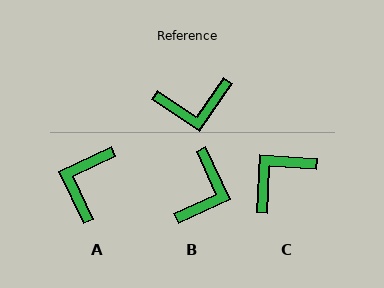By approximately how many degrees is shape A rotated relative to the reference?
Approximately 121 degrees clockwise.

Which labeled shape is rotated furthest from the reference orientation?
C, about 149 degrees away.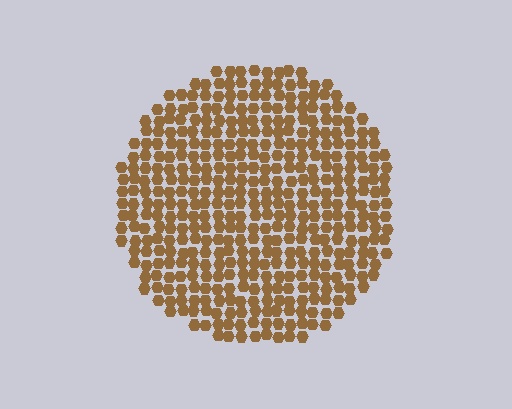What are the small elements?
The small elements are hexagons.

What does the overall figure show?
The overall figure shows a circle.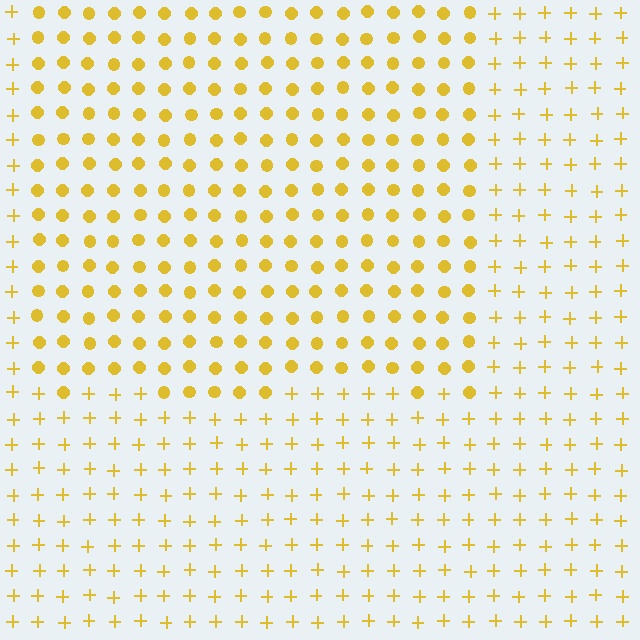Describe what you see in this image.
The image is filled with small yellow elements arranged in a uniform grid. A rectangle-shaped region contains circles, while the surrounding area contains plus signs. The boundary is defined purely by the change in element shape.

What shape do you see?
I see a rectangle.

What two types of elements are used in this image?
The image uses circles inside the rectangle region and plus signs outside it.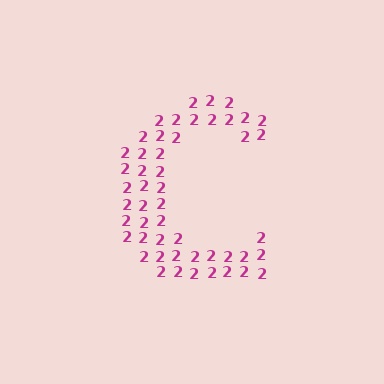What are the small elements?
The small elements are digit 2's.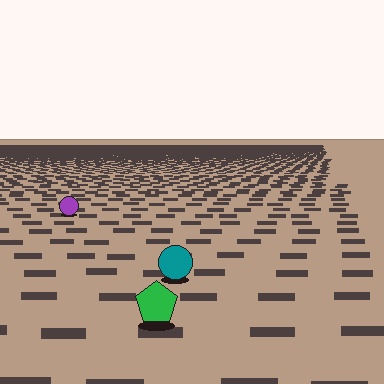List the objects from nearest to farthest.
From nearest to farthest: the green pentagon, the teal circle, the purple circle.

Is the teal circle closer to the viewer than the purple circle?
Yes. The teal circle is closer — you can tell from the texture gradient: the ground texture is coarser near it.